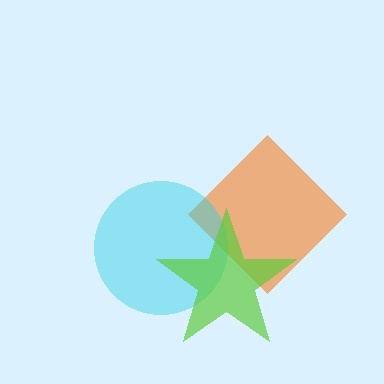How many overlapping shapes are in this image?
There are 3 overlapping shapes in the image.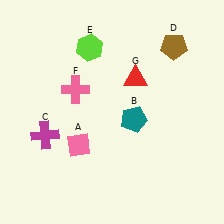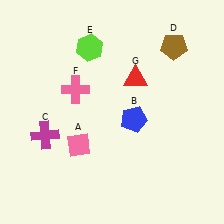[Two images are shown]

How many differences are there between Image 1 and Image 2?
There is 1 difference between the two images.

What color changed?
The pentagon (B) changed from teal in Image 1 to blue in Image 2.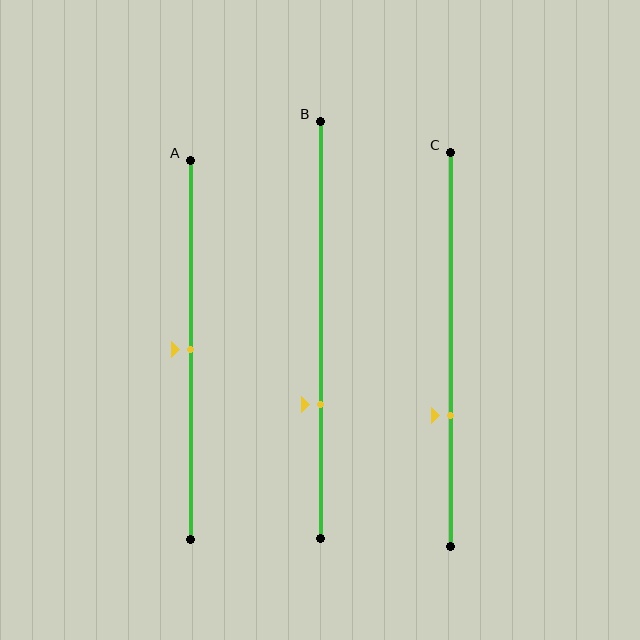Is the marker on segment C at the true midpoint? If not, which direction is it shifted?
No, the marker on segment C is shifted downward by about 17% of the segment length.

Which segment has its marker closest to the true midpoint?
Segment A has its marker closest to the true midpoint.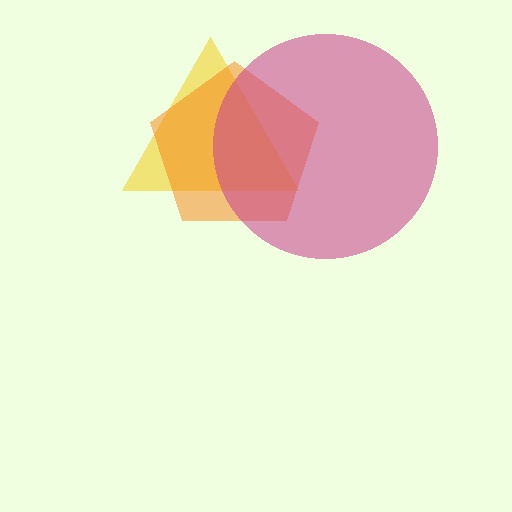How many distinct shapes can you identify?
There are 3 distinct shapes: a yellow triangle, an orange pentagon, a magenta circle.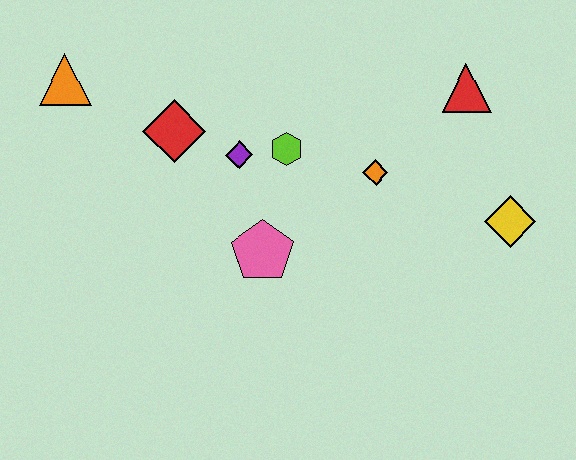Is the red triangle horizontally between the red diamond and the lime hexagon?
No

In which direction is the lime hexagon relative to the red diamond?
The lime hexagon is to the right of the red diamond.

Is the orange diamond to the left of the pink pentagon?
No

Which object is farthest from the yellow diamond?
The orange triangle is farthest from the yellow diamond.